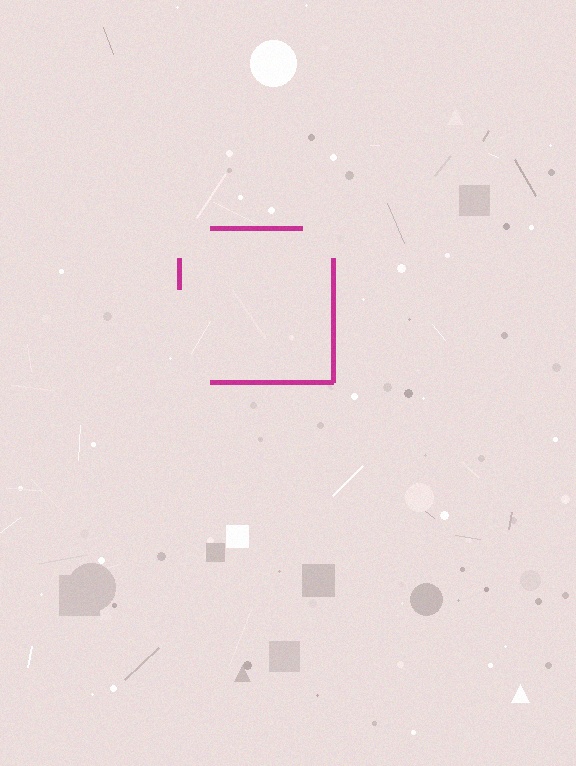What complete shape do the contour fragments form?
The contour fragments form a square.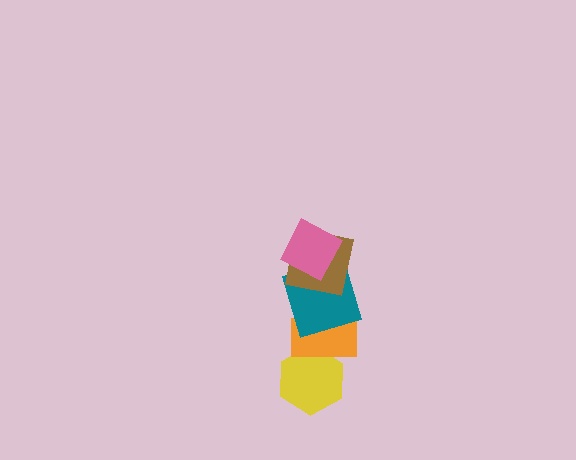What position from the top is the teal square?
The teal square is 3rd from the top.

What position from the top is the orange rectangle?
The orange rectangle is 4th from the top.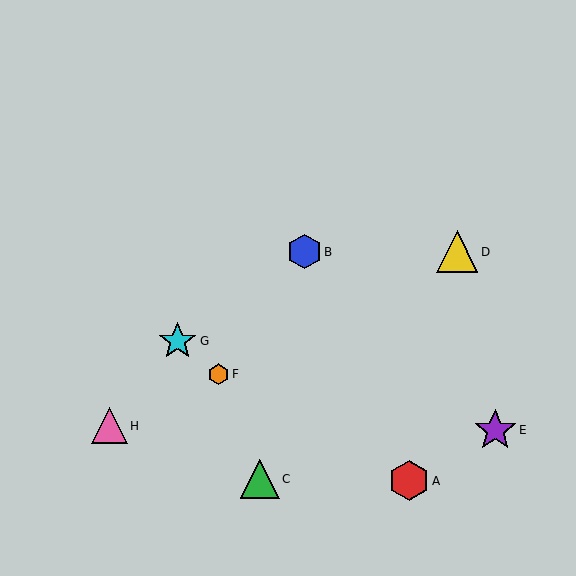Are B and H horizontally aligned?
No, B is at y≈252 and H is at y≈426.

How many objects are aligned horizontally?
2 objects (B, D) are aligned horizontally.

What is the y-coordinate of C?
Object C is at y≈479.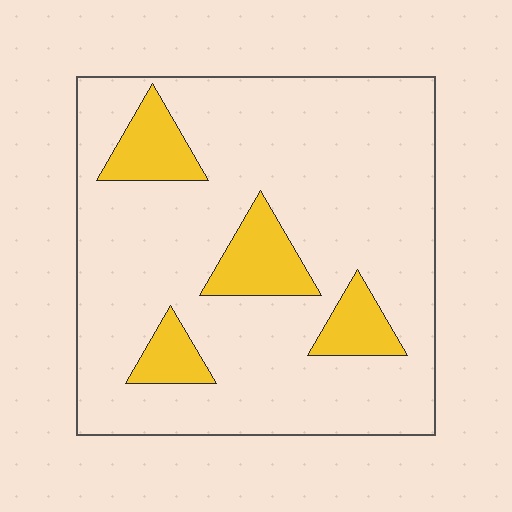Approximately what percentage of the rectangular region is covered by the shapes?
Approximately 15%.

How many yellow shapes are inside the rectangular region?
4.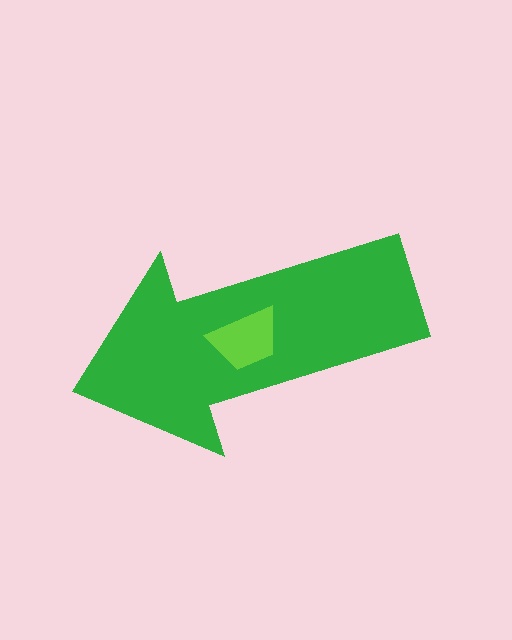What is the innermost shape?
The lime trapezoid.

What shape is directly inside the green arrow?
The lime trapezoid.